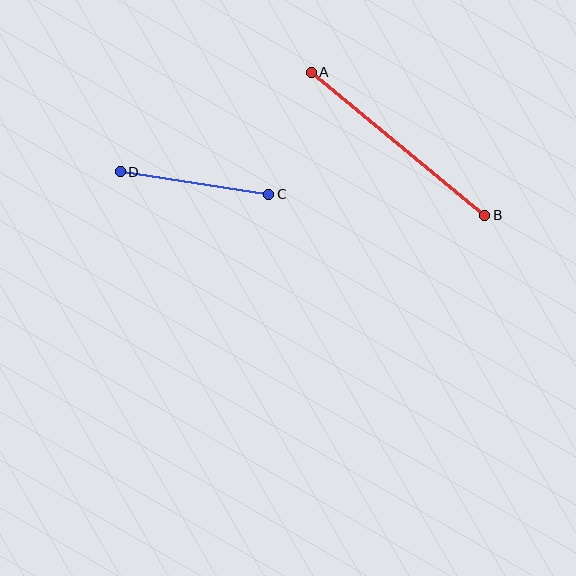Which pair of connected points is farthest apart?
Points A and B are farthest apart.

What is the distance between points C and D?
The distance is approximately 151 pixels.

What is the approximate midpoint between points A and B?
The midpoint is at approximately (398, 144) pixels.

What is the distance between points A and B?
The distance is approximately 225 pixels.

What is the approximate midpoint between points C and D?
The midpoint is at approximately (194, 183) pixels.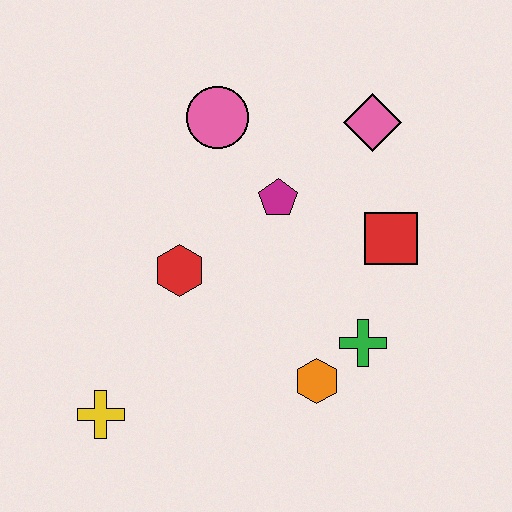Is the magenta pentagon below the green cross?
No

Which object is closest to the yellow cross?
The red hexagon is closest to the yellow cross.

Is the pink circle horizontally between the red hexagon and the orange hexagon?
Yes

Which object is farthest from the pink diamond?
The yellow cross is farthest from the pink diamond.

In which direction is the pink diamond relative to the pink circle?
The pink diamond is to the right of the pink circle.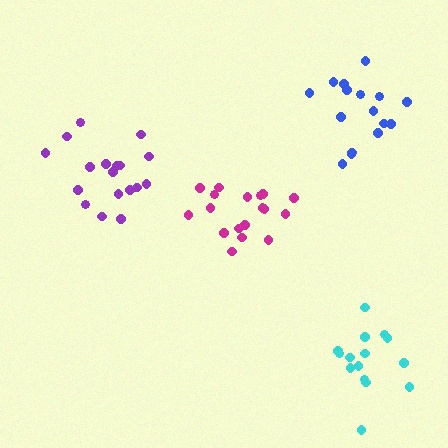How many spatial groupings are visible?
There are 4 spatial groupings.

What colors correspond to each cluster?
The clusters are colored: blue, magenta, purple, cyan.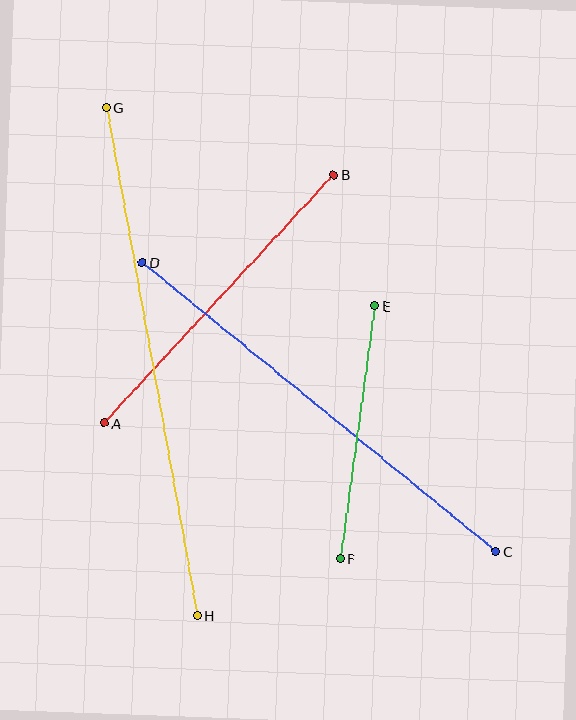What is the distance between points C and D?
The distance is approximately 457 pixels.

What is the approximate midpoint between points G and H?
The midpoint is at approximately (152, 362) pixels.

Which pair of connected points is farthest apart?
Points G and H are farthest apart.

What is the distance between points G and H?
The distance is approximately 516 pixels.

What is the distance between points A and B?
The distance is approximately 338 pixels.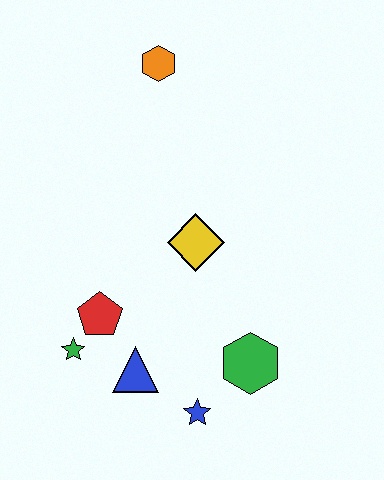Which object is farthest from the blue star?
The orange hexagon is farthest from the blue star.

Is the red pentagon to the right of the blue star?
No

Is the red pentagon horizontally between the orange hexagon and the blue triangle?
No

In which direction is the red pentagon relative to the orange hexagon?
The red pentagon is below the orange hexagon.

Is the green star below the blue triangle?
No